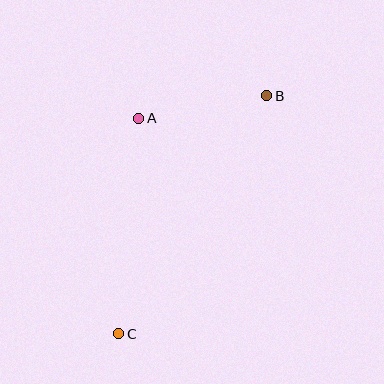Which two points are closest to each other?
Points A and B are closest to each other.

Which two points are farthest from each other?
Points B and C are farthest from each other.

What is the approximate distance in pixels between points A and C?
The distance between A and C is approximately 216 pixels.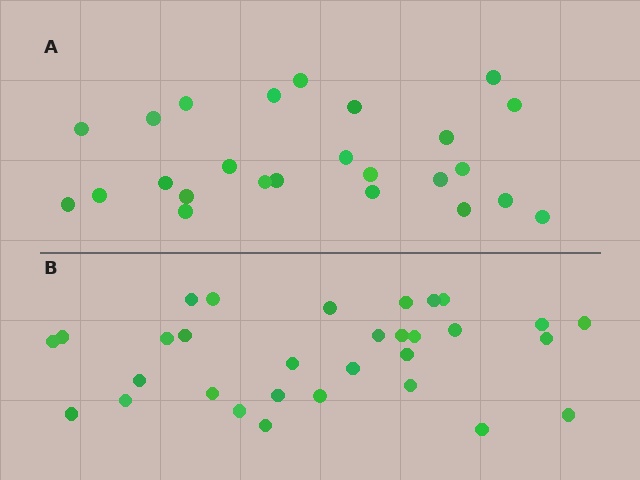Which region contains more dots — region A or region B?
Region B (the bottom region) has more dots.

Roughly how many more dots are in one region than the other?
Region B has about 6 more dots than region A.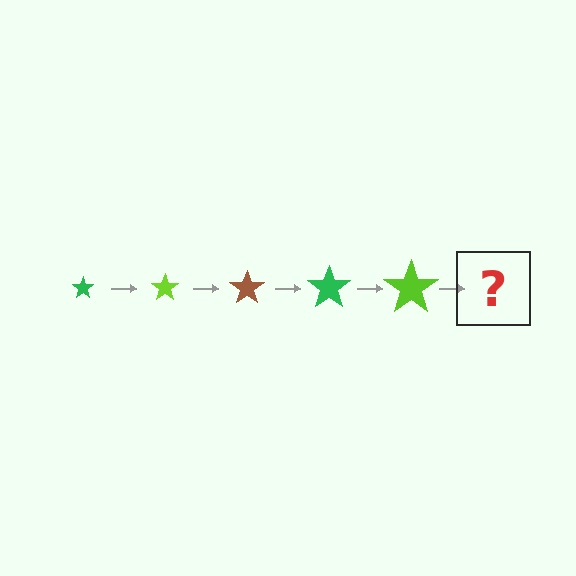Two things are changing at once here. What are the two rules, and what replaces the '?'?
The two rules are that the star grows larger each step and the color cycles through green, lime, and brown. The '?' should be a brown star, larger than the previous one.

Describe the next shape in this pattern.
It should be a brown star, larger than the previous one.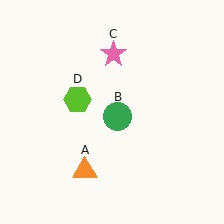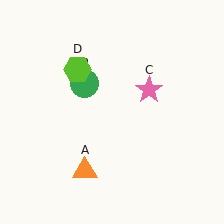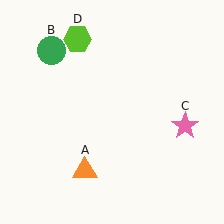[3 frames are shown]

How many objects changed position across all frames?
3 objects changed position: green circle (object B), pink star (object C), lime hexagon (object D).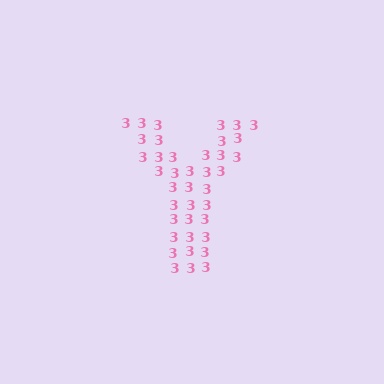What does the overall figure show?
The overall figure shows the letter Y.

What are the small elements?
The small elements are digit 3's.